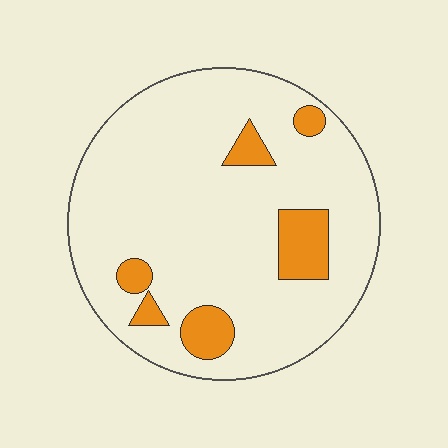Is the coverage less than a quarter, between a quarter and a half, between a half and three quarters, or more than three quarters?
Less than a quarter.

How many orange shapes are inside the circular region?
6.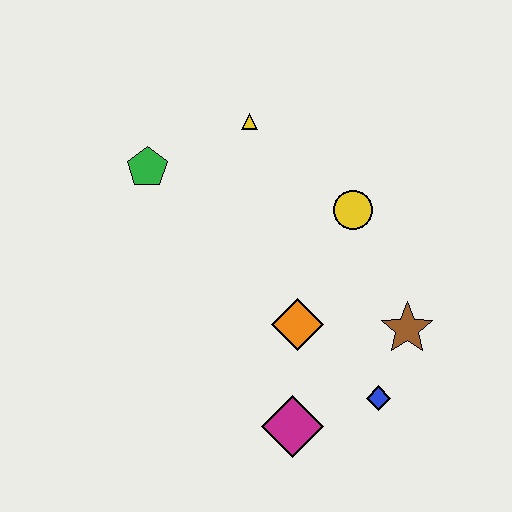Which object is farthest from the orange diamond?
The green pentagon is farthest from the orange diamond.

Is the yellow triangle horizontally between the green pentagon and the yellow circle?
Yes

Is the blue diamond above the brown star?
No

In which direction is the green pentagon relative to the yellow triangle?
The green pentagon is to the left of the yellow triangle.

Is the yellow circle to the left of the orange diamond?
No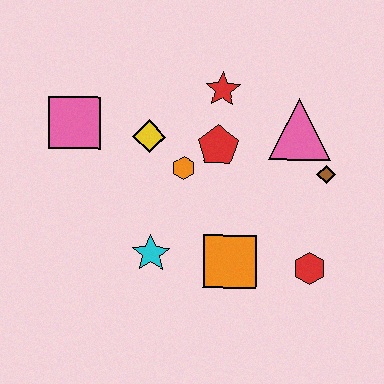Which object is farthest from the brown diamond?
The pink square is farthest from the brown diamond.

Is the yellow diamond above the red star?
No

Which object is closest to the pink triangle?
The brown diamond is closest to the pink triangle.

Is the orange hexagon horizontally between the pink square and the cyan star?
No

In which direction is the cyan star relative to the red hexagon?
The cyan star is to the left of the red hexagon.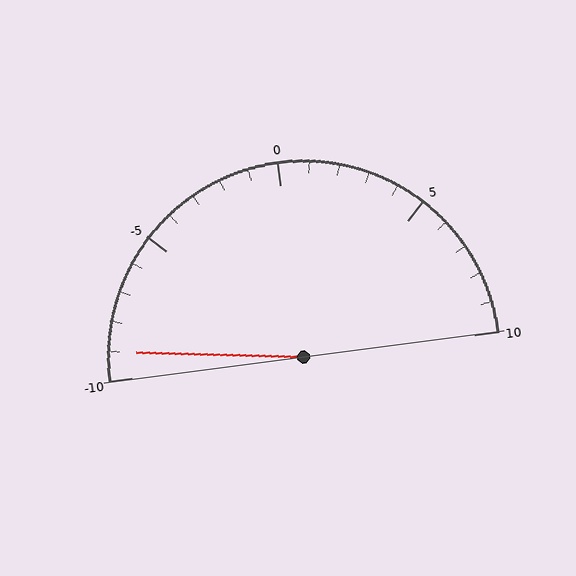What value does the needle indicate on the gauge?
The needle indicates approximately -9.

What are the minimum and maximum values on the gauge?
The gauge ranges from -10 to 10.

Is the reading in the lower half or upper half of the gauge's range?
The reading is in the lower half of the range (-10 to 10).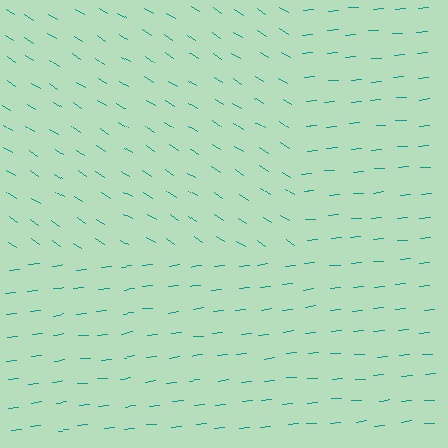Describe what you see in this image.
The image is filled with small teal line segments. A rectangle region in the image has lines oriented differently from the surrounding lines, creating a visible texture boundary.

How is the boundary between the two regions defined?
The boundary is defined purely by a change in line orientation (approximately 38 degrees difference). All lines are the same color and thickness.